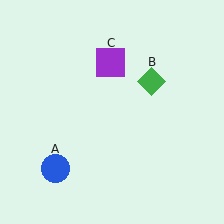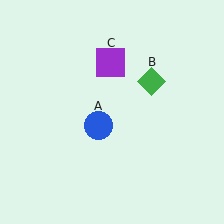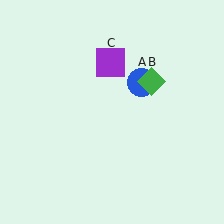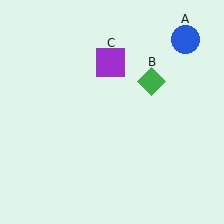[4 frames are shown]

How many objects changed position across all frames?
1 object changed position: blue circle (object A).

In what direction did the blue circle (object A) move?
The blue circle (object A) moved up and to the right.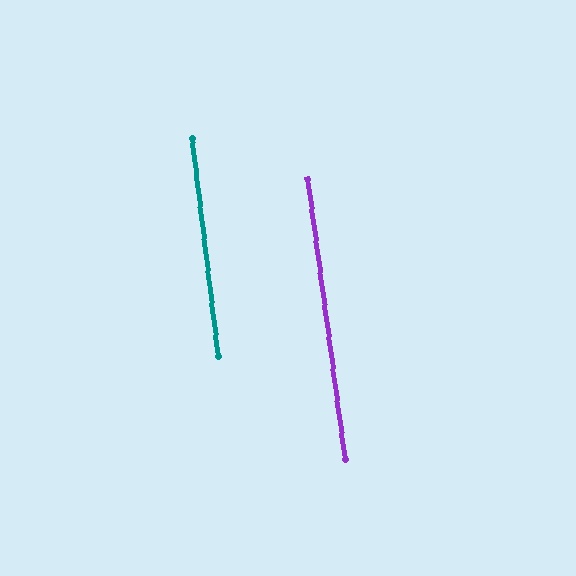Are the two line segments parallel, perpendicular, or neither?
Parallel — their directions differ by only 0.7°.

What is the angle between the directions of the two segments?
Approximately 1 degree.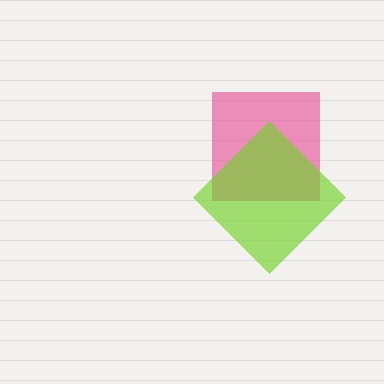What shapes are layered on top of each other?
The layered shapes are: a pink square, a lime diamond.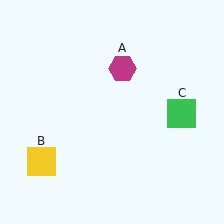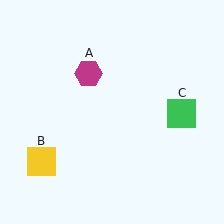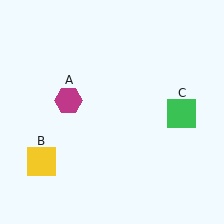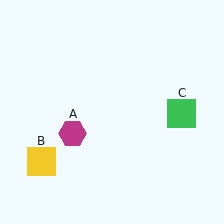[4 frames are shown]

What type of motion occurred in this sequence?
The magenta hexagon (object A) rotated counterclockwise around the center of the scene.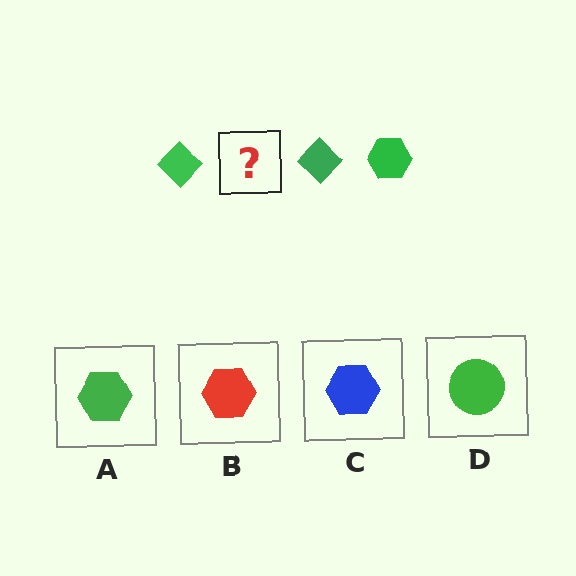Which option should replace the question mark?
Option A.